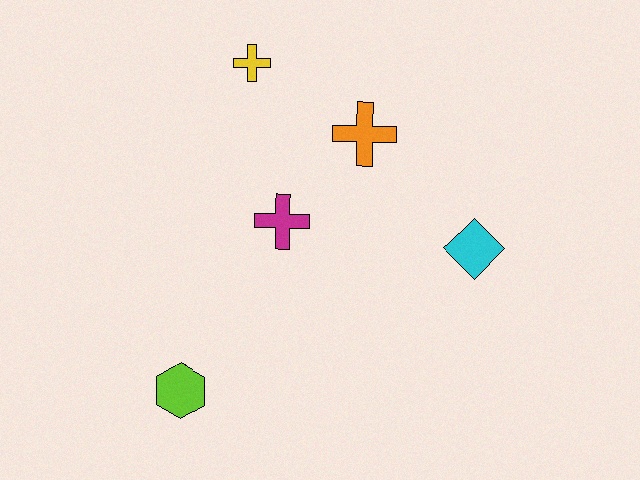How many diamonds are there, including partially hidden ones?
There is 1 diamond.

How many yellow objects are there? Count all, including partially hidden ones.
There is 1 yellow object.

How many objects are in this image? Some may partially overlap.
There are 5 objects.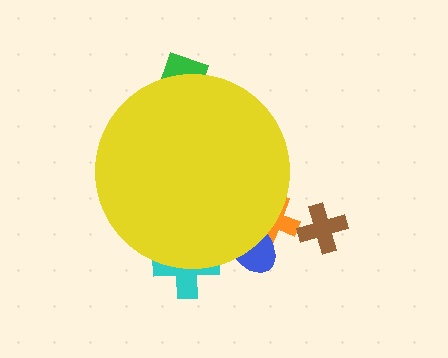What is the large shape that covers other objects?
A yellow circle.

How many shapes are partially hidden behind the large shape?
4 shapes are partially hidden.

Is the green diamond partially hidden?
Yes, the green diamond is partially hidden behind the yellow circle.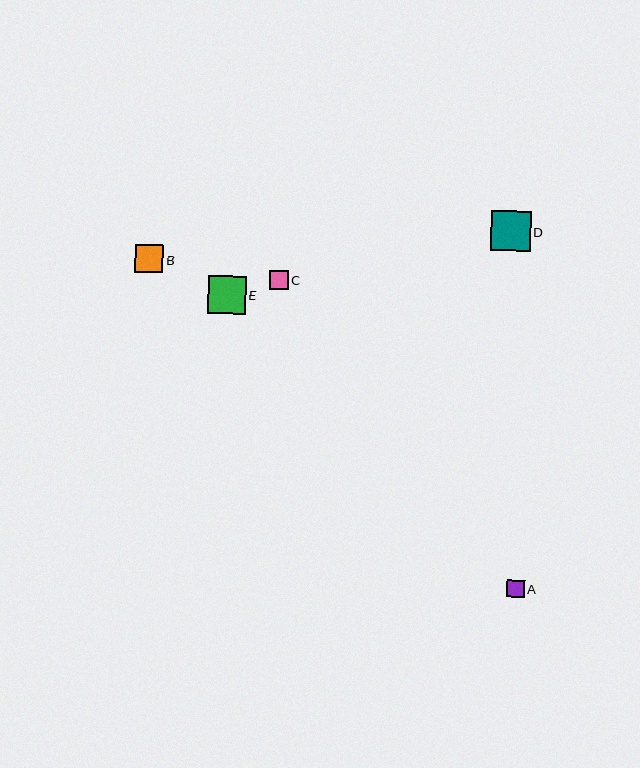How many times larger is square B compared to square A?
Square B is approximately 1.6 times the size of square A.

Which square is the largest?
Square D is the largest with a size of approximately 40 pixels.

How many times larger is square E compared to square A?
Square E is approximately 2.1 times the size of square A.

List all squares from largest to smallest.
From largest to smallest: D, E, B, C, A.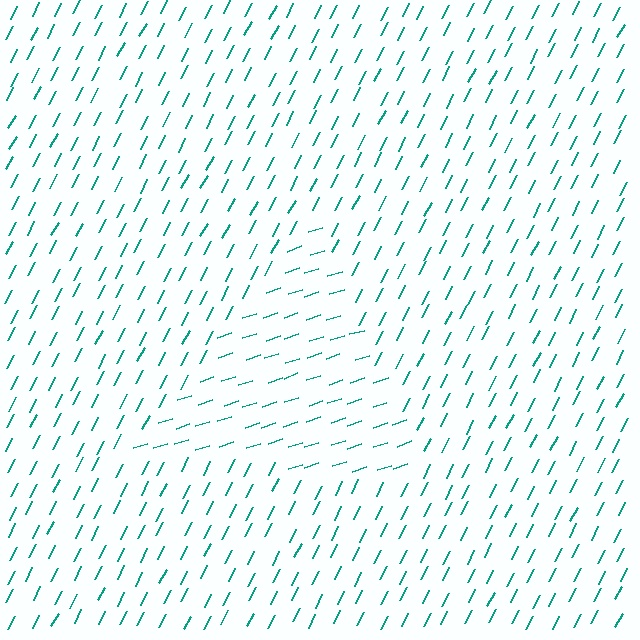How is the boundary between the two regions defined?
The boundary is defined purely by a change in line orientation (approximately 45 degrees difference). All lines are the same color and thickness.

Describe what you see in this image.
The image is filled with small teal line segments. A triangle region in the image has lines oriented differently from the surrounding lines, creating a visible texture boundary.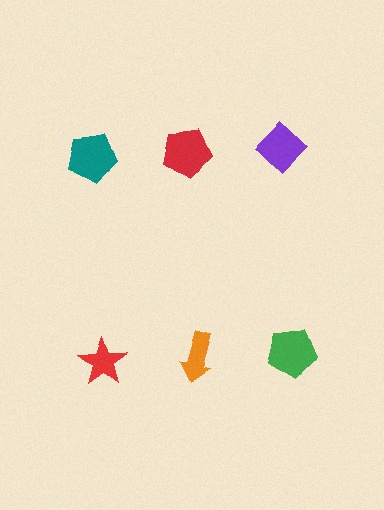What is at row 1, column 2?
A red pentagon.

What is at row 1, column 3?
A purple diamond.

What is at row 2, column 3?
A green pentagon.